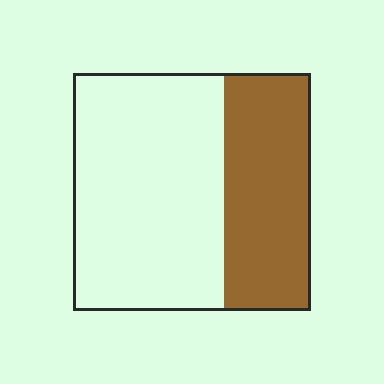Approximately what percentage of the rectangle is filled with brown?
Approximately 35%.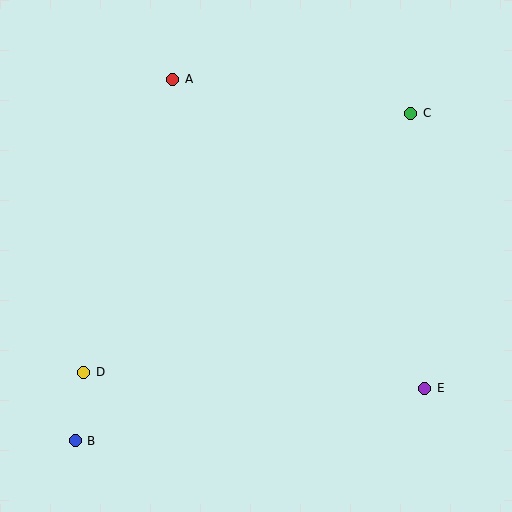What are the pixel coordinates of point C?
Point C is at (411, 113).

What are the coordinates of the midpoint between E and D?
The midpoint between E and D is at (254, 380).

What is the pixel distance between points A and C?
The distance between A and C is 240 pixels.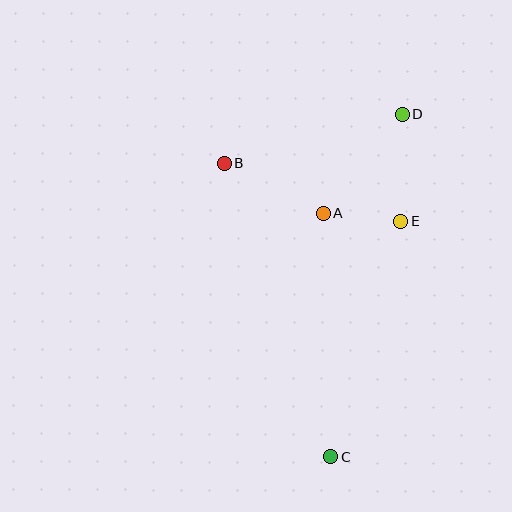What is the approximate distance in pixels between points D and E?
The distance between D and E is approximately 107 pixels.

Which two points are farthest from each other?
Points C and D are farthest from each other.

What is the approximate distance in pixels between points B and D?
The distance between B and D is approximately 184 pixels.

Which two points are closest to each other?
Points A and E are closest to each other.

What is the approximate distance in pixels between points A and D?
The distance between A and D is approximately 127 pixels.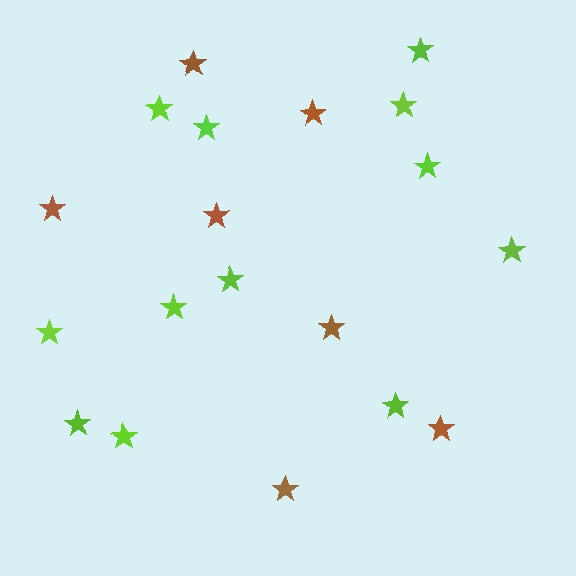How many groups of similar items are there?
There are 2 groups: one group of lime stars (12) and one group of brown stars (7).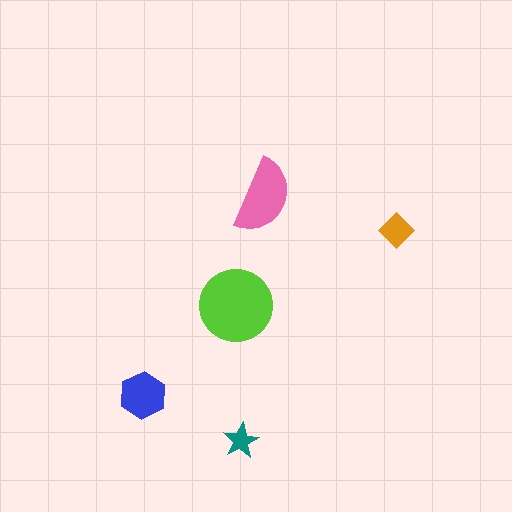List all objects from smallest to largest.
The teal star, the orange diamond, the blue hexagon, the pink semicircle, the lime circle.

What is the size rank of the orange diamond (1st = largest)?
4th.